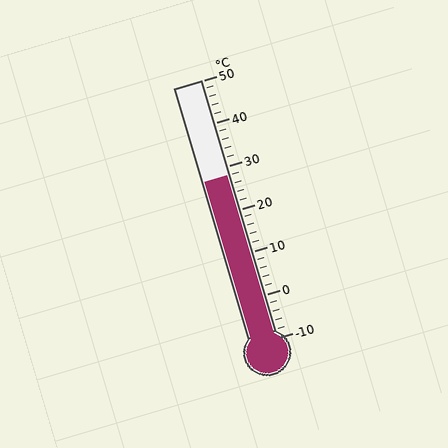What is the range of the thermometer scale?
The thermometer scale ranges from -10°C to 50°C.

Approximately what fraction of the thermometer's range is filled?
The thermometer is filled to approximately 65% of its range.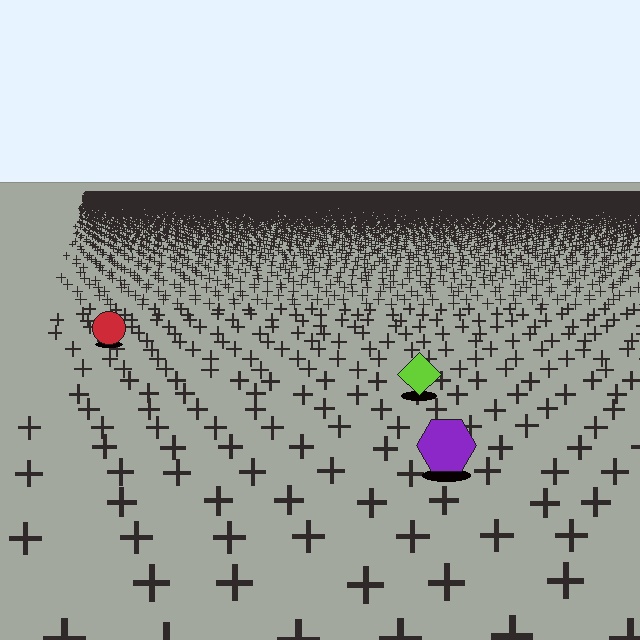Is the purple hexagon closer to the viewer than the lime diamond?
Yes. The purple hexagon is closer — you can tell from the texture gradient: the ground texture is coarser near it.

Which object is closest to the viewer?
The purple hexagon is closest. The texture marks near it are larger and more spread out.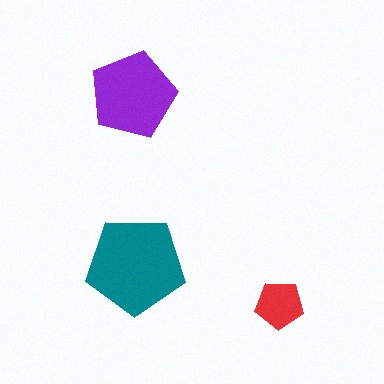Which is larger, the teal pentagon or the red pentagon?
The teal one.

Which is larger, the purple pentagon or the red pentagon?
The purple one.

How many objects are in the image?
There are 3 objects in the image.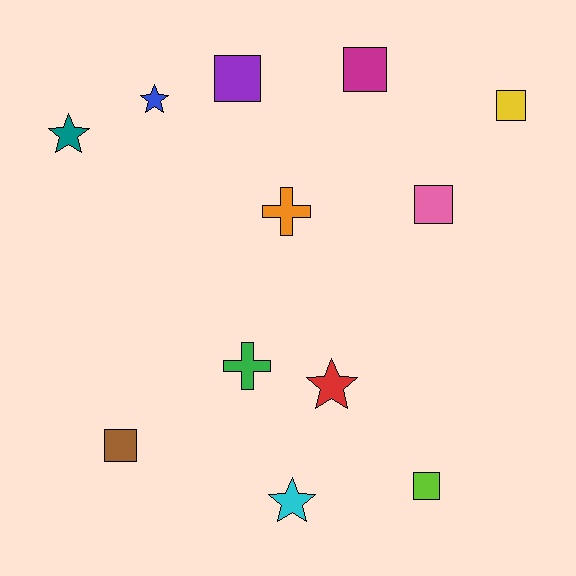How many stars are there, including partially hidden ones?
There are 4 stars.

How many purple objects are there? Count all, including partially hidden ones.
There is 1 purple object.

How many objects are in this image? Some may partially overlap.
There are 12 objects.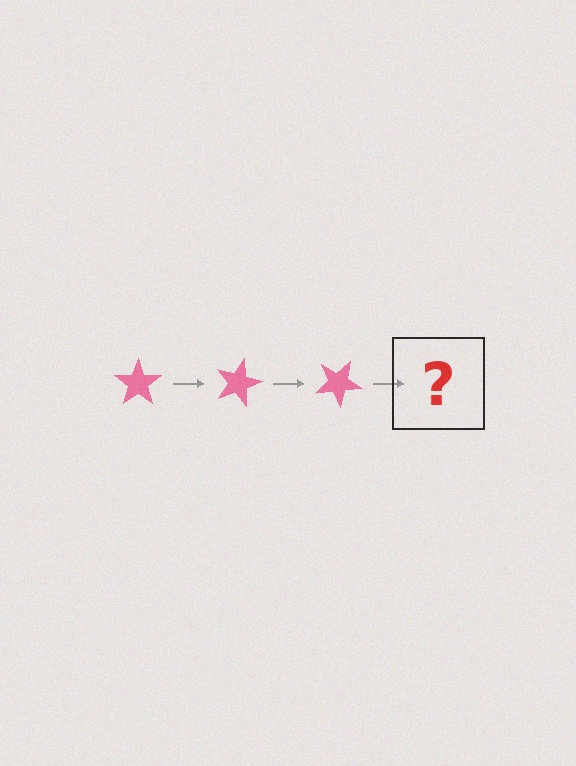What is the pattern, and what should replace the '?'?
The pattern is that the star rotates 15 degrees each step. The '?' should be a pink star rotated 45 degrees.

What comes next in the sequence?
The next element should be a pink star rotated 45 degrees.